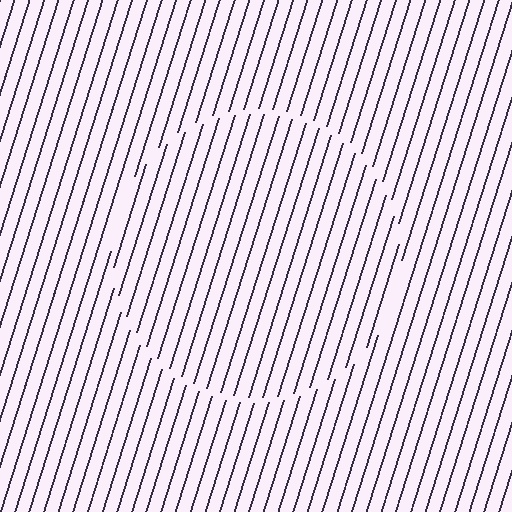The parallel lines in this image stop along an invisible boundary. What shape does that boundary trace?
An illusory circle. The interior of the shape contains the same grating, shifted by half a period — the contour is defined by the phase discontinuity where line-ends from the inner and outer gratings abut.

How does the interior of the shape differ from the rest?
The interior of the shape contains the same grating, shifted by half a period — the contour is defined by the phase discontinuity where line-ends from the inner and outer gratings abut.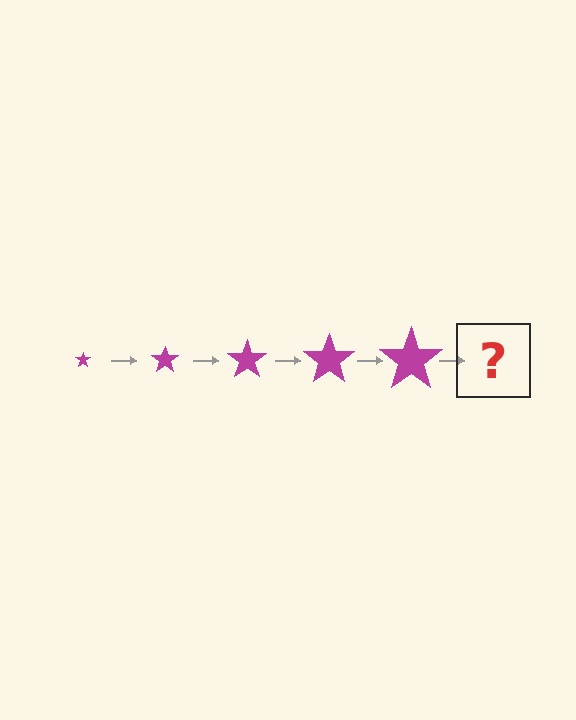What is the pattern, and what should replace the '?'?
The pattern is that the star gets progressively larger each step. The '?' should be a magenta star, larger than the previous one.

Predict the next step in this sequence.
The next step is a magenta star, larger than the previous one.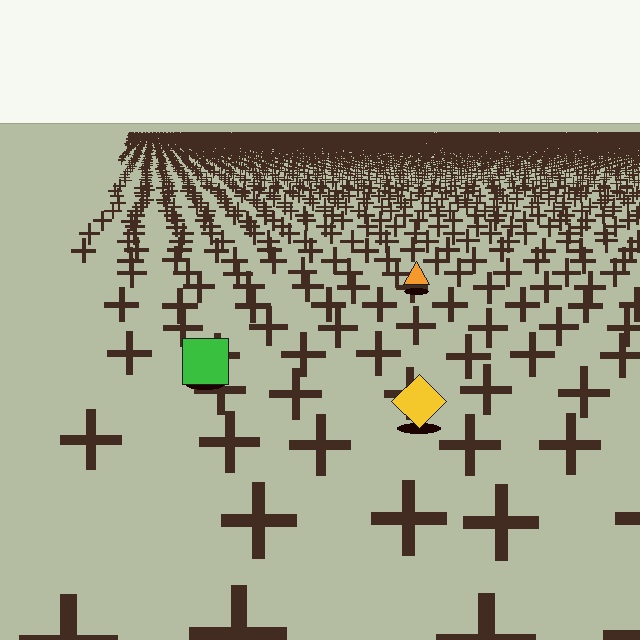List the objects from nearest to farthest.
From nearest to farthest: the yellow diamond, the green square, the orange triangle.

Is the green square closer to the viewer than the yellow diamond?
No. The yellow diamond is closer — you can tell from the texture gradient: the ground texture is coarser near it.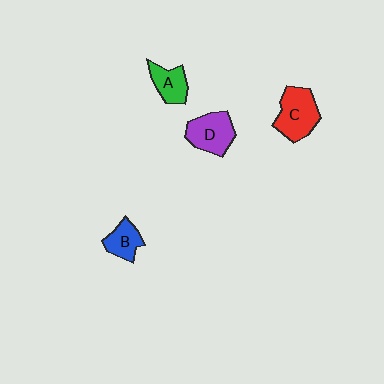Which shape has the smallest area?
Shape B (blue).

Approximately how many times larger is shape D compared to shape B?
Approximately 1.5 times.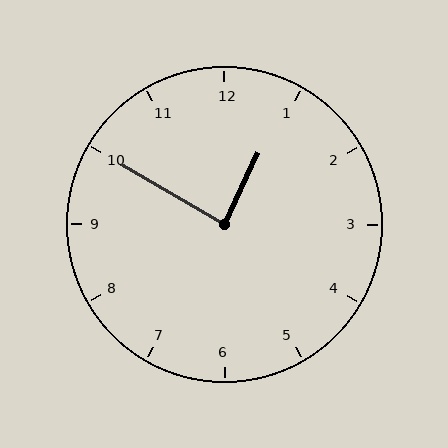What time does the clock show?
12:50.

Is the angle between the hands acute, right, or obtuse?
It is right.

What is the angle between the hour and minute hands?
Approximately 85 degrees.